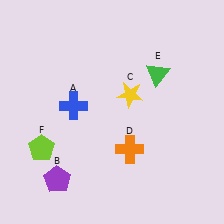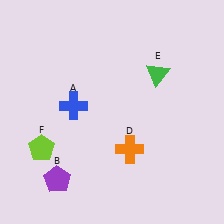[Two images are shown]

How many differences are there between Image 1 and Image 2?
There is 1 difference between the two images.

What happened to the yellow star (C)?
The yellow star (C) was removed in Image 2. It was in the top-right area of Image 1.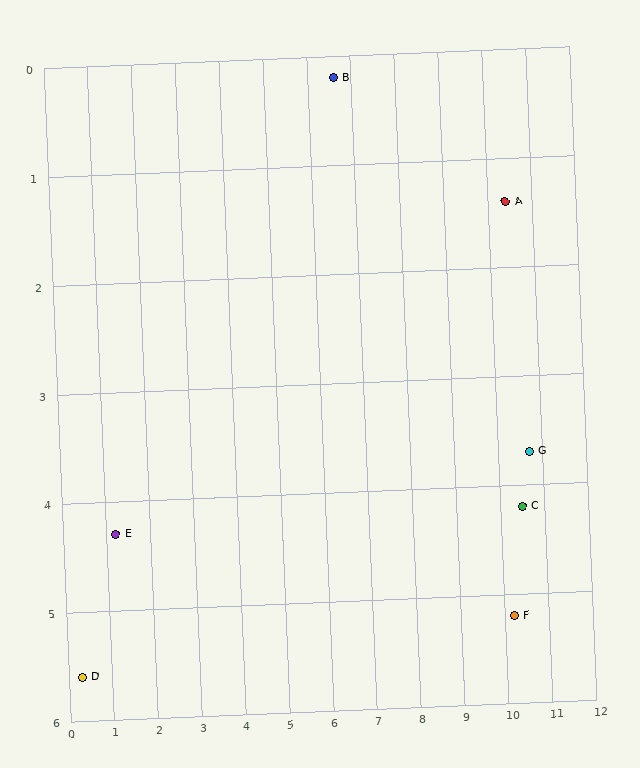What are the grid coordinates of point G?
Point G is at approximately (10.7, 3.7).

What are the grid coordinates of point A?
Point A is at approximately (10.4, 1.4).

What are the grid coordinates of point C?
Point C is at approximately (10.5, 4.2).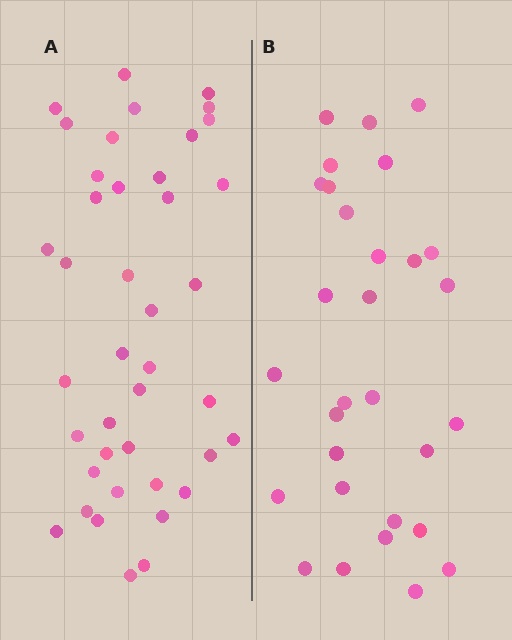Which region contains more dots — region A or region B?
Region A (the left region) has more dots.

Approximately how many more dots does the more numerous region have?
Region A has roughly 12 or so more dots than region B.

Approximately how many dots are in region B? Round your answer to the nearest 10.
About 30 dots.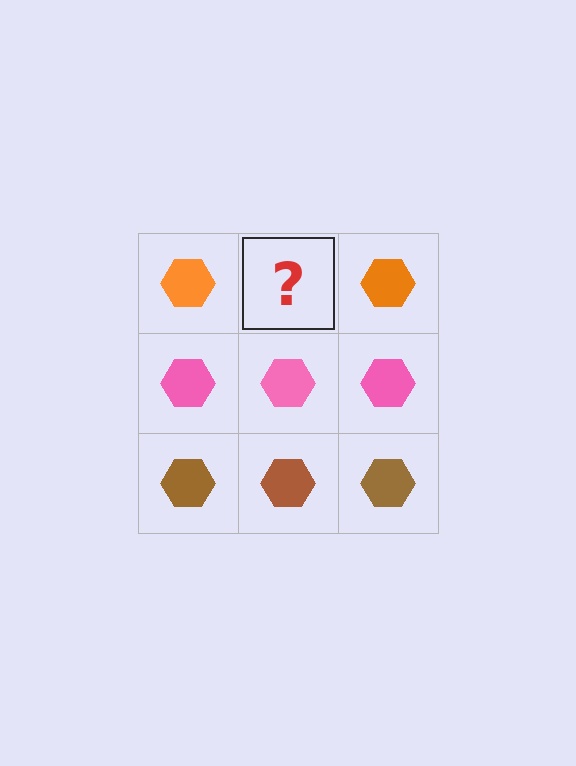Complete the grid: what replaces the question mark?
The question mark should be replaced with an orange hexagon.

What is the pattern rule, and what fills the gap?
The rule is that each row has a consistent color. The gap should be filled with an orange hexagon.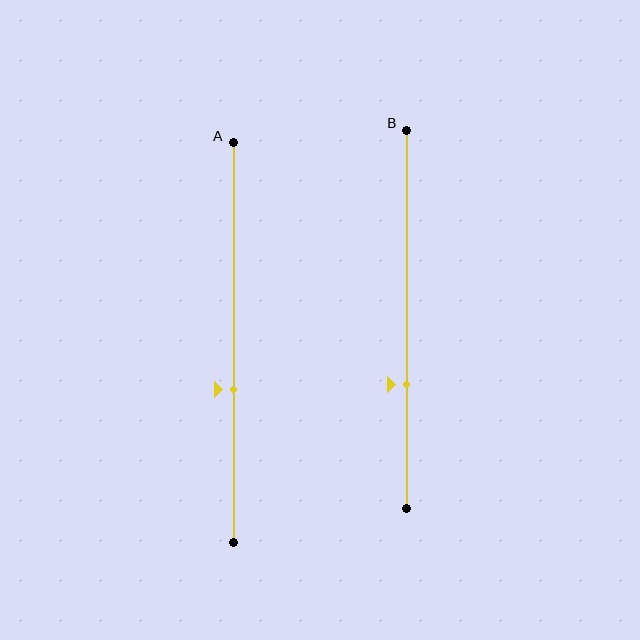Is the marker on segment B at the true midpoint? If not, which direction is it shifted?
No, the marker on segment B is shifted downward by about 17% of the segment length.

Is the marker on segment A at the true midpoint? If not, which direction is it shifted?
No, the marker on segment A is shifted downward by about 12% of the segment length.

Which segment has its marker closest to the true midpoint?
Segment A has its marker closest to the true midpoint.